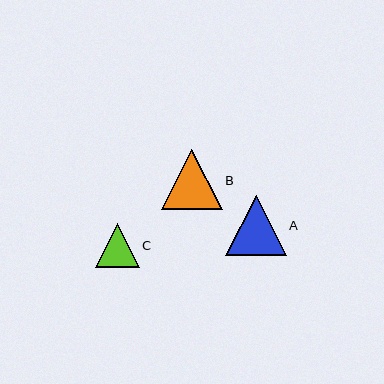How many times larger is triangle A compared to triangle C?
Triangle A is approximately 1.4 times the size of triangle C.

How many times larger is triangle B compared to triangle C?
Triangle B is approximately 1.4 times the size of triangle C.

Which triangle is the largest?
Triangle B is the largest with a size of approximately 61 pixels.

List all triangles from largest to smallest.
From largest to smallest: B, A, C.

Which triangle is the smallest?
Triangle C is the smallest with a size of approximately 44 pixels.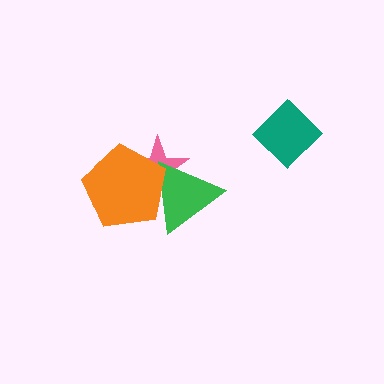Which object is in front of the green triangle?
The orange pentagon is in front of the green triangle.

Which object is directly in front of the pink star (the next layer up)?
The green triangle is directly in front of the pink star.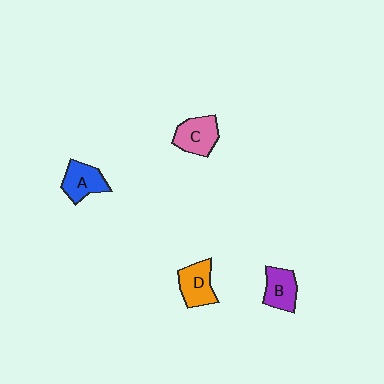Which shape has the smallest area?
Shape B (purple).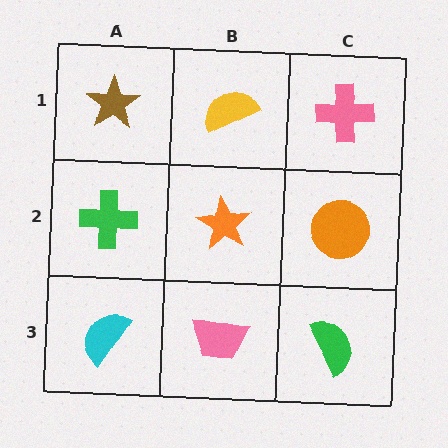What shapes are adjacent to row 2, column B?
A yellow semicircle (row 1, column B), a pink trapezoid (row 3, column B), a green cross (row 2, column A), an orange circle (row 2, column C).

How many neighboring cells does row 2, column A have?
3.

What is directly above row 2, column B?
A yellow semicircle.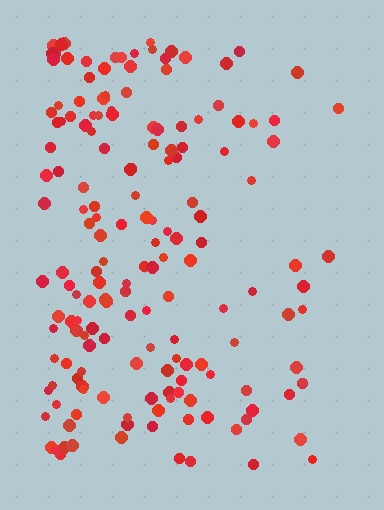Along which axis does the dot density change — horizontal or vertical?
Horizontal.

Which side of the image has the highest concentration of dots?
The left.